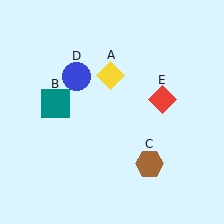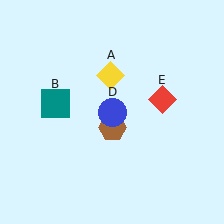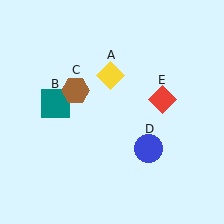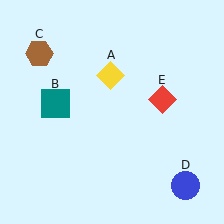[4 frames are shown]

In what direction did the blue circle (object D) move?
The blue circle (object D) moved down and to the right.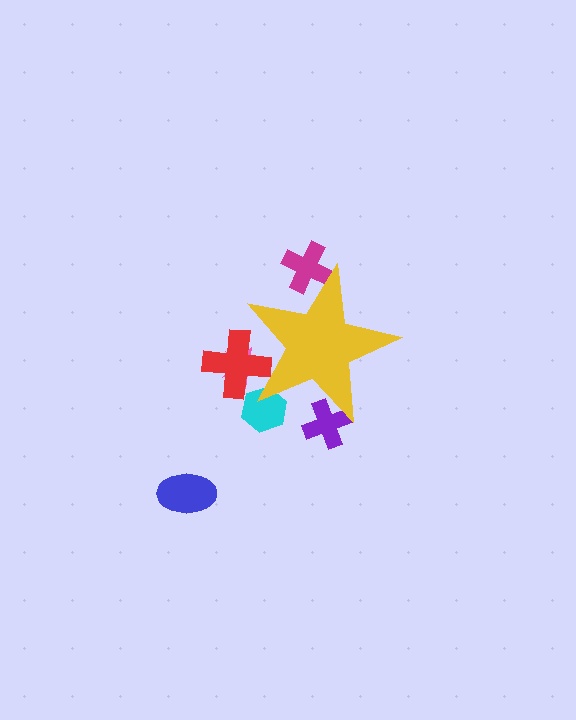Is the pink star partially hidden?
Yes, the pink star is partially hidden behind the yellow star.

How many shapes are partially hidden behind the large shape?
5 shapes are partially hidden.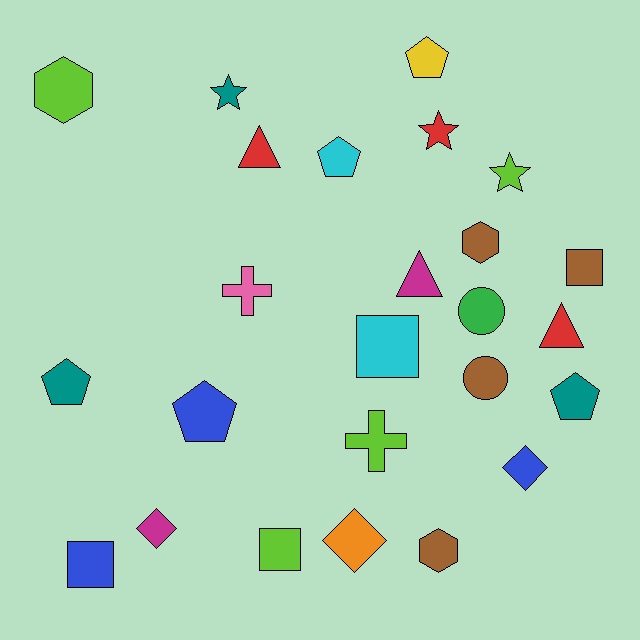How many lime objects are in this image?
There are 4 lime objects.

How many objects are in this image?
There are 25 objects.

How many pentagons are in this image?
There are 5 pentagons.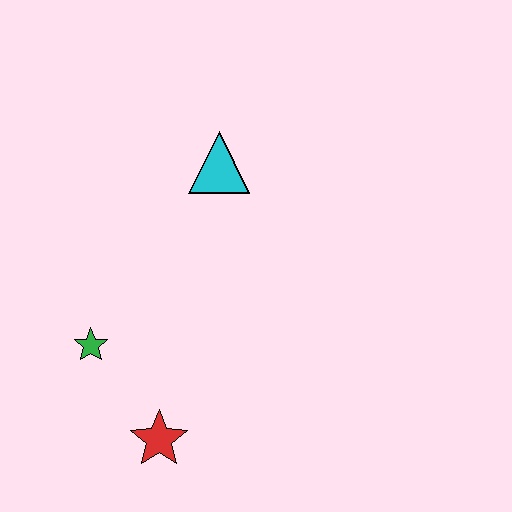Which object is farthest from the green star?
The cyan triangle is farthest from the green star.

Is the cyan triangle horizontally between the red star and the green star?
No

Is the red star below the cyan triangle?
Yes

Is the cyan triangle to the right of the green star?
Yes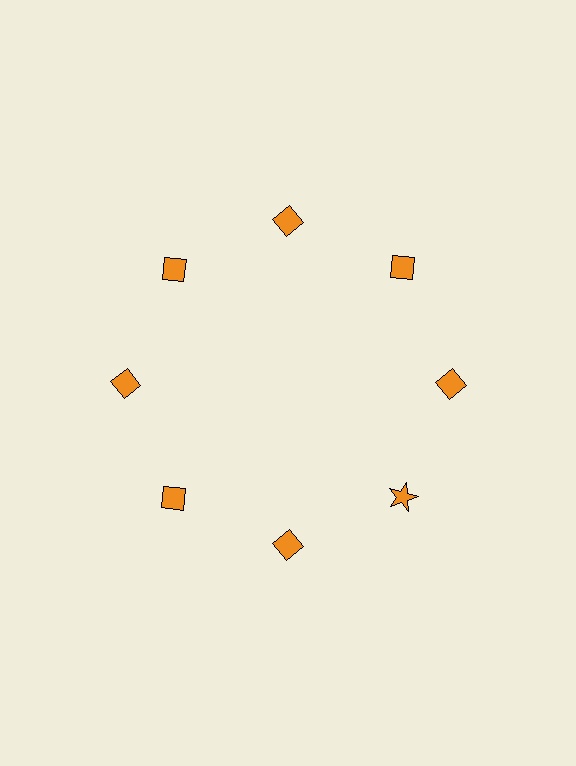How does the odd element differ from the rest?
It has a different shape: star instead of diamond.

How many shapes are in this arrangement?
There are 8 shapes arranged in a ring pattern.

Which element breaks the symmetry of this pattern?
The orange star at roughly the 4 o'clock position breaks the symmetry. All other shapes are orange diamonds.